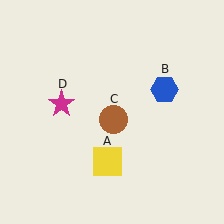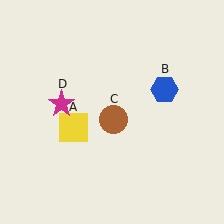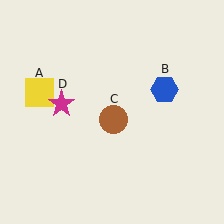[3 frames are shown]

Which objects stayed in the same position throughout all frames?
Blue hexagon (object B) and brown circle (object C) and magenta star (object D) remained stationary.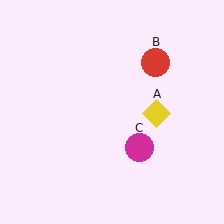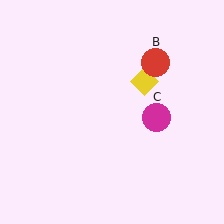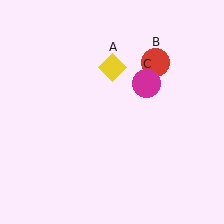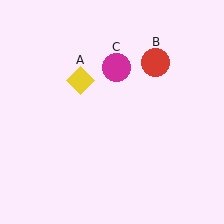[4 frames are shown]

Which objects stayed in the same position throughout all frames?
Red circle (object B) remained stationary.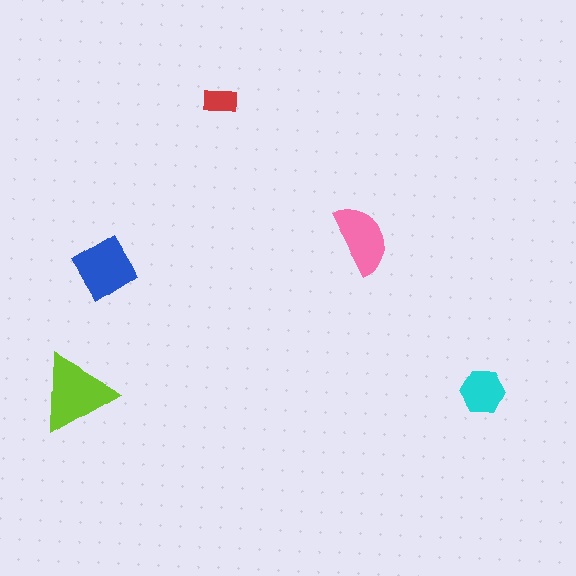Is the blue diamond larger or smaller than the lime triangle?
Smaller.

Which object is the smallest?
The red rectangle.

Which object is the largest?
The lime triangle.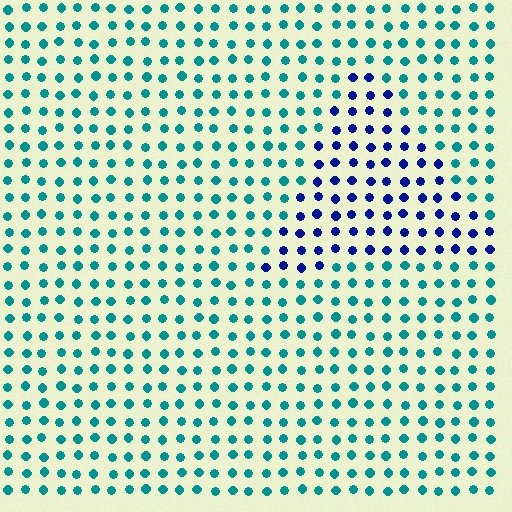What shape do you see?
I see a triangle.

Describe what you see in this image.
The image is filled with small teal elements in a uniform arrangement. A triangle-shaped region is visible where the elements are tinted to a slightly different hue, forming a subtle color boundary.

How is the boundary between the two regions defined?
The boundary is defined purely by a slight shift in hue (about 53 degrees). Spacing, size, and orientation are identical on both sides.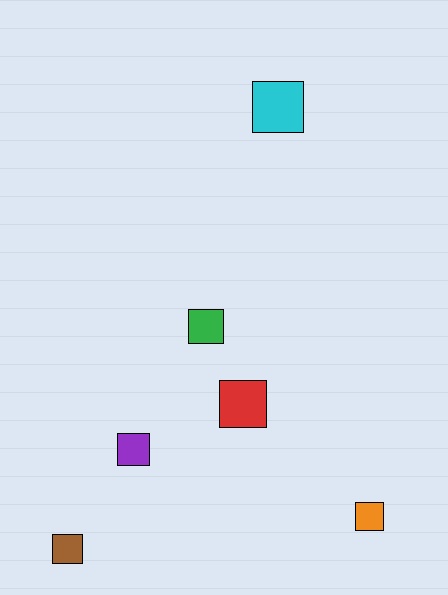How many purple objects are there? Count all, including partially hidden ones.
There is 1 purple object.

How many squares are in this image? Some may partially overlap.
There are 6 squares.